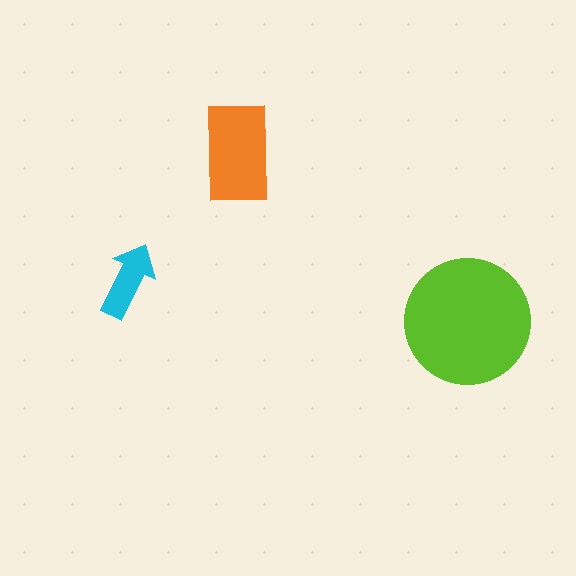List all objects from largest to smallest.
The lime circle, the orange rectangle, the cyan arrow.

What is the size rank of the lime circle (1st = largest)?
1st.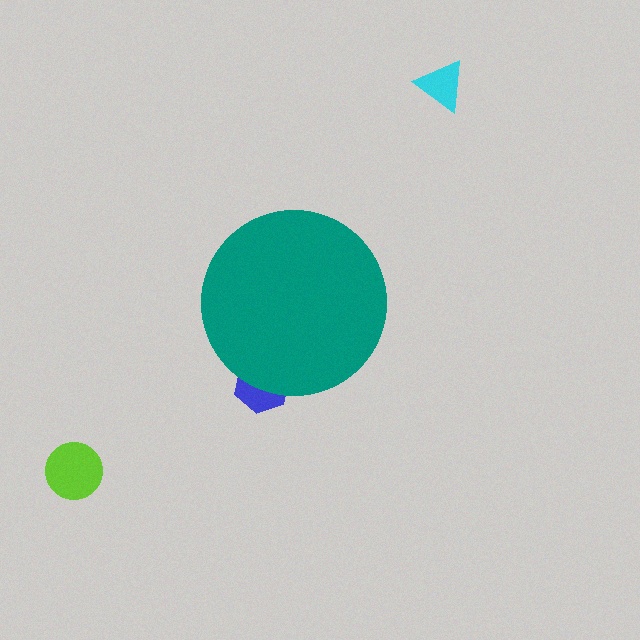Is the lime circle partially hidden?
No, the lime circle is fully visible.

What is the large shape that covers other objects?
A teal circle.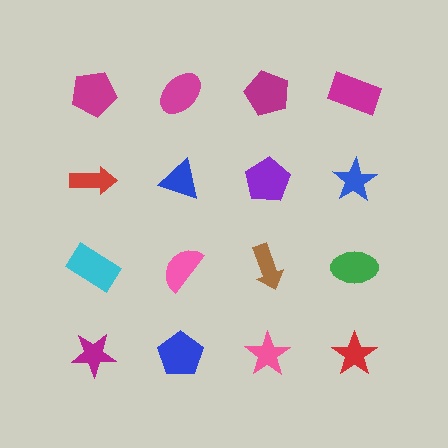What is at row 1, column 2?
A magenta ellipse.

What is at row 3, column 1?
A cyan rectangle.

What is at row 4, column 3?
A pink star.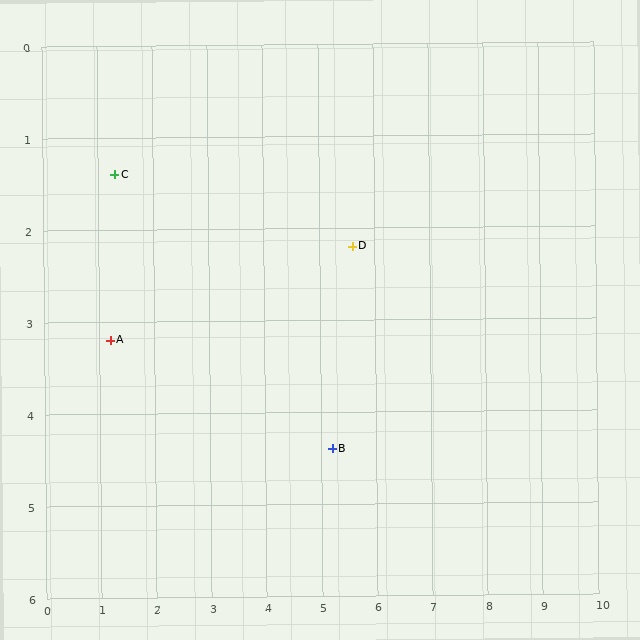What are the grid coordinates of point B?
Point B is at approximately (5.2, 4.4).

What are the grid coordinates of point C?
Point C is at approximately (1.3, 1.4).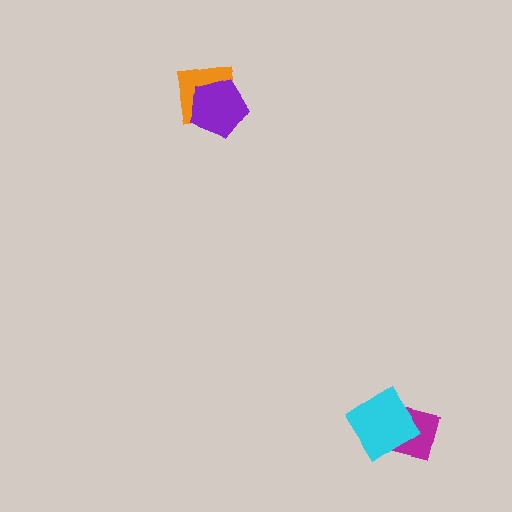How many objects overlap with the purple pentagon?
1 object overlaps with the purple pentagon.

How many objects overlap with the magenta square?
1 object overlaps with the magenta square.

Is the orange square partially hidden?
Yes, it is partially covered by another shape.